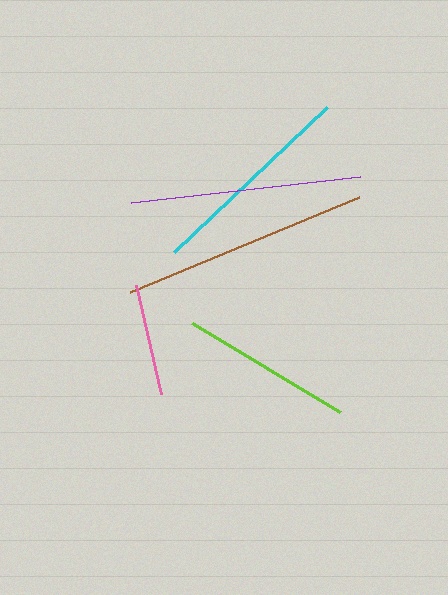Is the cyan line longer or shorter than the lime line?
The cyan line is longer than the lime line.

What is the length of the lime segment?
The lime segment is approximately 173 pixels long.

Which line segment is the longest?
The brown line is the longest at approximately 248 pixels.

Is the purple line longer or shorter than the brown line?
The brown line is longer than the purple line.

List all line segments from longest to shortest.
From longest to shortest: brown, purple, cyan, lime, pink.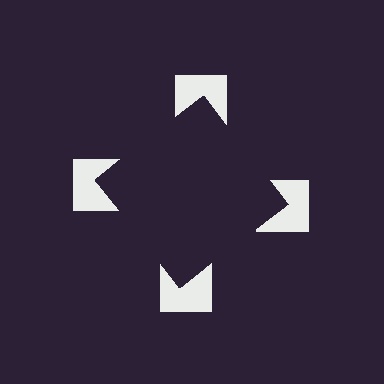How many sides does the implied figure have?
4 sides.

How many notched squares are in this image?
There are 4 — one at each vertex of the illusory square.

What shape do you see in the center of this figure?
An illusory square — its edges are inferred from the aligned wedge cuts in the notched squares, not physically drawn.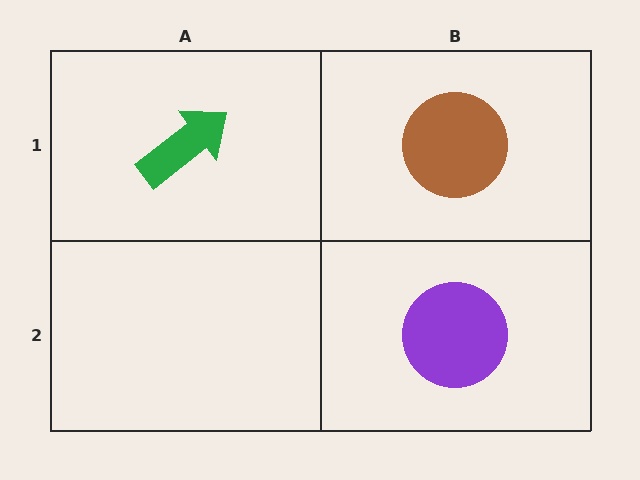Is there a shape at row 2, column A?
No, that cell is empty.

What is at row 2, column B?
A purple circle.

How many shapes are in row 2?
1 shape.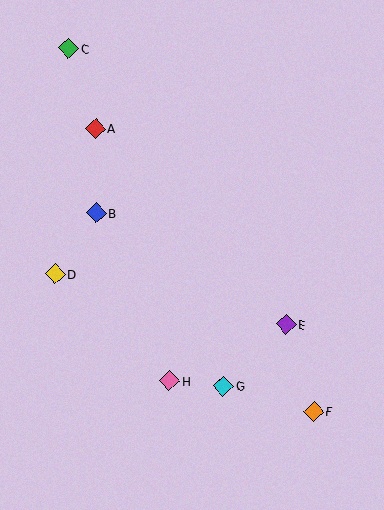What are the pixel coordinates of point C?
Point C is at (69, 48).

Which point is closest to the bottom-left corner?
Point H is closest to the bottom-left corner.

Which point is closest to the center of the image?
Point B at (96, 213) is closest to the center.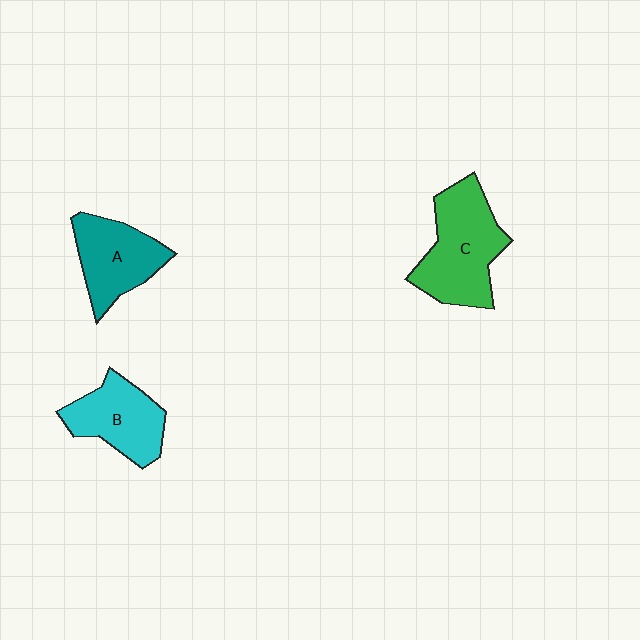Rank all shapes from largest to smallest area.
From largest to smallest: C (green), A (teal), B (cyan).